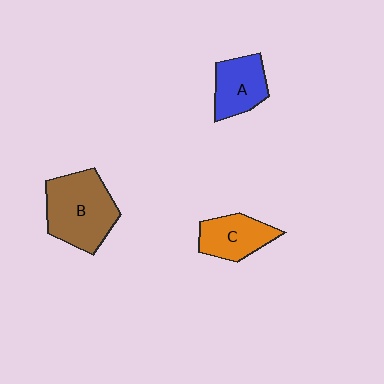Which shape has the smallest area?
Shape C (orange).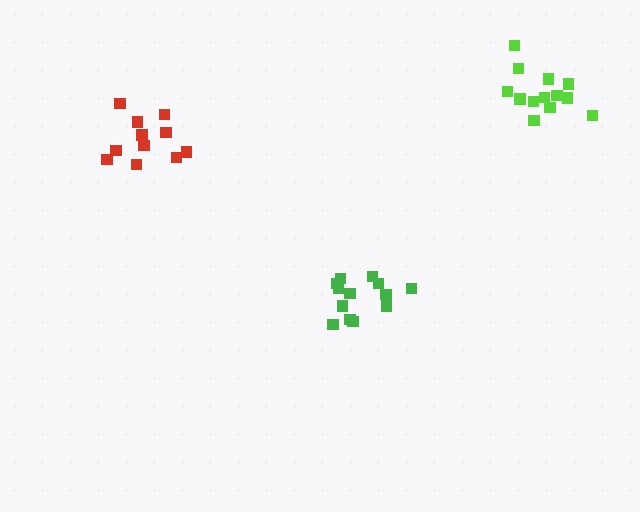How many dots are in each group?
Group 1: 13 dots, Group 2: 13 dots, Group 3: 11 dots (37 total).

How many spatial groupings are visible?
There are 3 spatial groupings.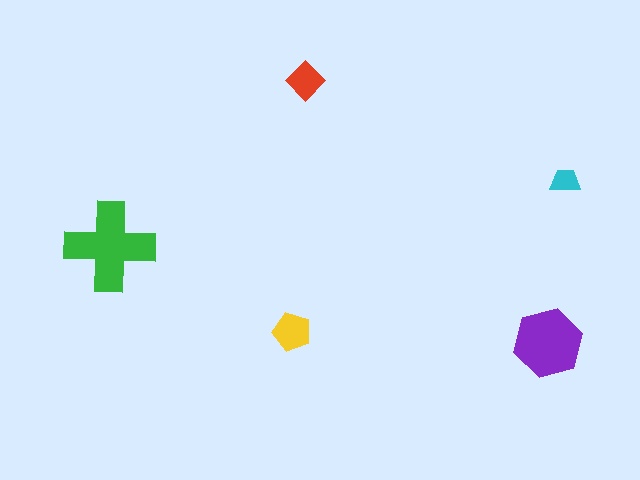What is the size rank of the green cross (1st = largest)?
1st.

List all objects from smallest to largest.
The cyan trapezoid, the red diamond, the yellow pentagon, the purple hexagon, the green cross.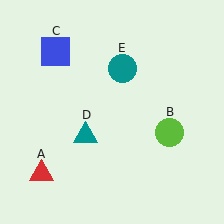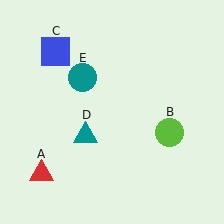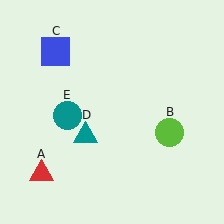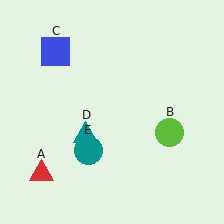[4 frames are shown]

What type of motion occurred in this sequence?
The teal circle (object E) rotated counterclockwise around the center of the scene.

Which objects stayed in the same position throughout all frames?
Red triangle (object A) and lime circle (object B) and blue square (object C) and teal triangle (object D) remained stationary.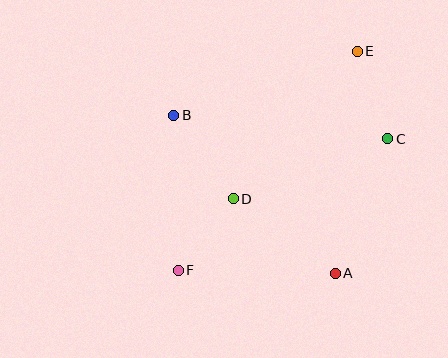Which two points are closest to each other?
Points D and F are closest to each other.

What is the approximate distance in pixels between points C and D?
The distance between C and D is approximately 166 pixels.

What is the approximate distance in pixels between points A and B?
The distance between A and B is approximately 226 pixels.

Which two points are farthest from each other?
Points E and F are farthest from each other.